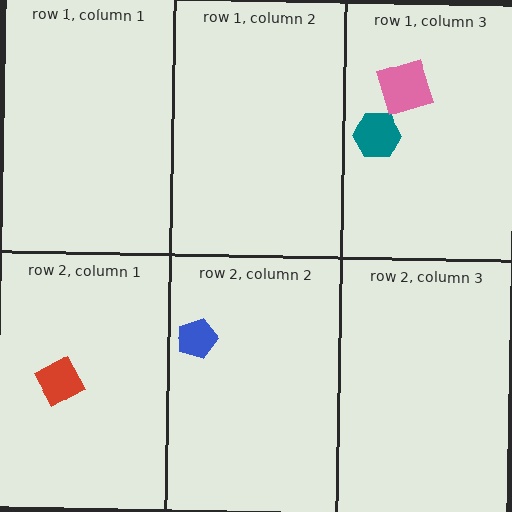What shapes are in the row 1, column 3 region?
The teal hexagon, the pink square.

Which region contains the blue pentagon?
The row 2, column 2 region.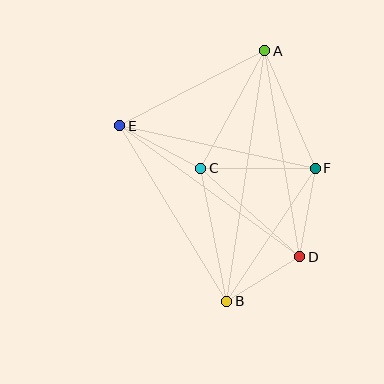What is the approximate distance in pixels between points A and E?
The distance between A and E is approximately 163 pixels.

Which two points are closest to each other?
Points B and D are closest to each other.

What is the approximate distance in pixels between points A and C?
The distance between A and C is approximately 134 pixels.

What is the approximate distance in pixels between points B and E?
The distance between B and E is approximately 206 pixels.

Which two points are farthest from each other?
Points A and B are farthest from each other.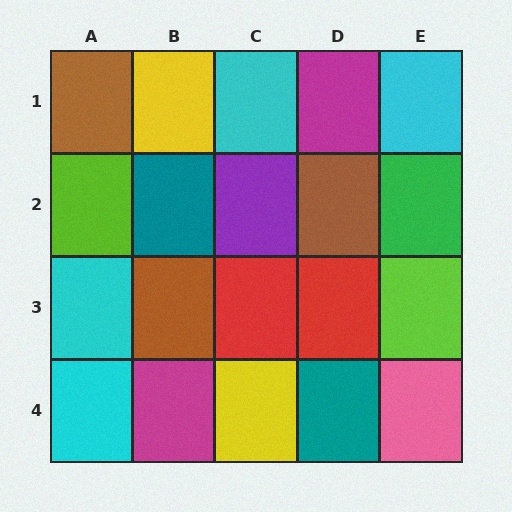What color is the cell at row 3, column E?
Lime.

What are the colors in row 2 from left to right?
Lime, teal, purple, brown, green.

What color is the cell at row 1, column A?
Brown.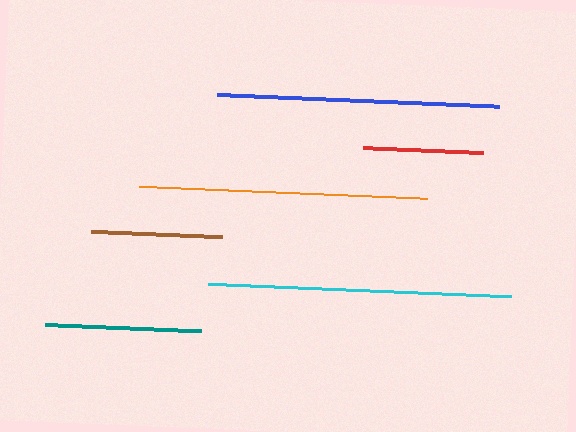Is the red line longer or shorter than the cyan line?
The cyan line is longer than the red line.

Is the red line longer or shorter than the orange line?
The orange line is longer than the red line.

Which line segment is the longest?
The cyan line is the longest at approximately 303 pixels.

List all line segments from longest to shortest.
From longest to shortest: cyan, orange, blue, teal, brown, red.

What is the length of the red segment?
The red segment is approximately 120 pixels long.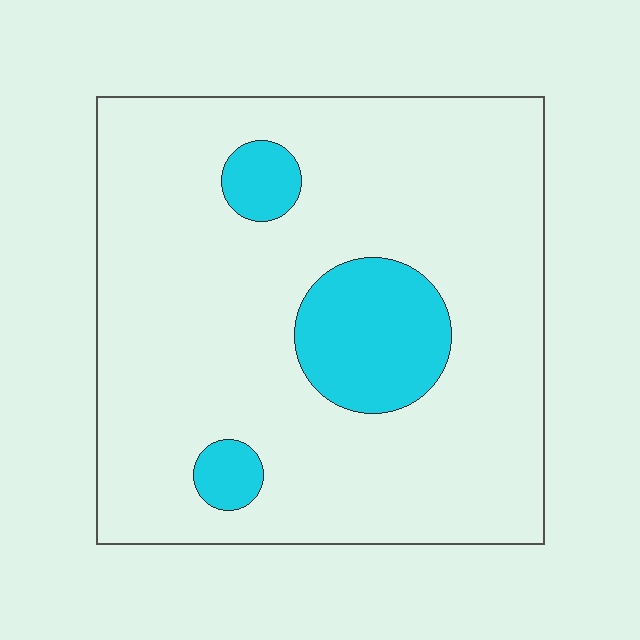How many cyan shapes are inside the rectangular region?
3.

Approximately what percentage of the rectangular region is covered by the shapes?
Approximately 15%.